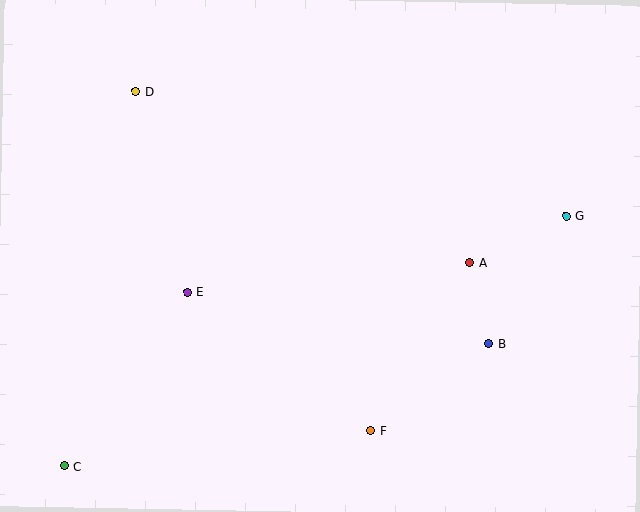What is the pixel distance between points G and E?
The distance between G and E is 386 pixels.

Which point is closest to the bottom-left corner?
Point C is closest to the bottom-left corner.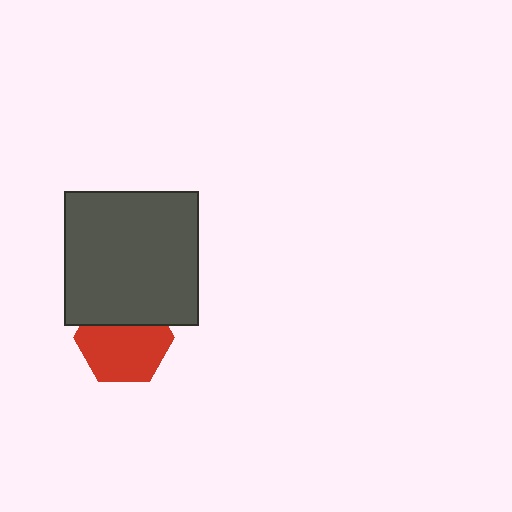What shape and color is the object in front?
The object in front is a dark gray square.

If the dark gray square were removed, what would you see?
You would see the complete red hexagon.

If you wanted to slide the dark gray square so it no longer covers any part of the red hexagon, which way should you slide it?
Slide it up — that is the most direct way to separate the two shapes.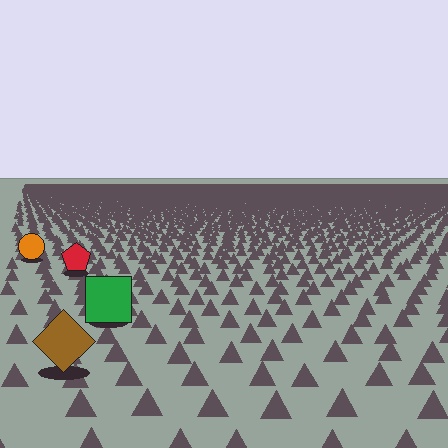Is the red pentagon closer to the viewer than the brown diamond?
No. The brown diamond is closer — you can tell from the texture gradient: the ground texture is coarser near it.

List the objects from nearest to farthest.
From nearest to farthest: the brown diamond, the green square, the red pentagon, the orange circle.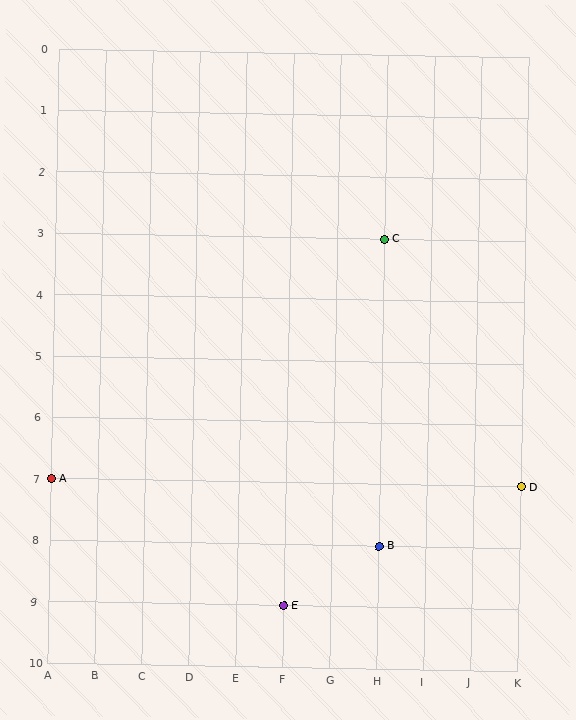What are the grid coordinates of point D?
Point D is at grid coordinates (K, 7).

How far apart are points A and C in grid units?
Points A and C are 7 columns and 4 rows apart (about 8.1 grid units diagonally).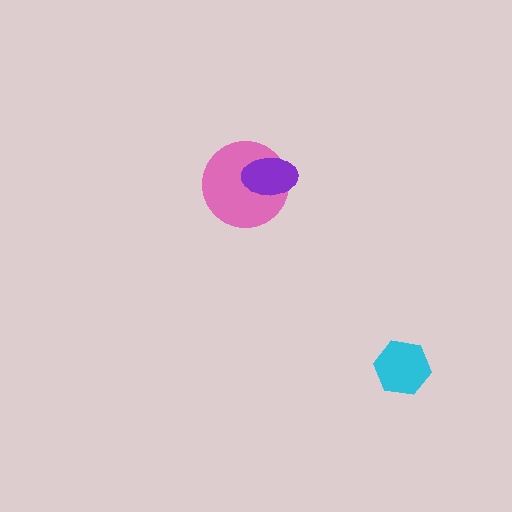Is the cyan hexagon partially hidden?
No, no other shape covers it.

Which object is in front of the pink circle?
The purple ellipse is in front of the pink circle.